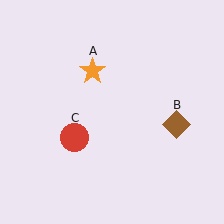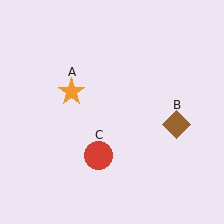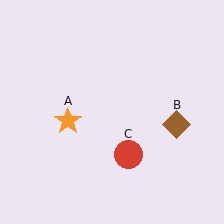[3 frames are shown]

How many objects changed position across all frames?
2 objects changed position: orange star (object A), red circle (object C).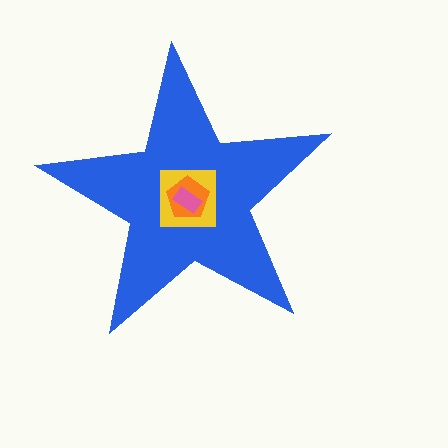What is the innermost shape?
The pink rectangle.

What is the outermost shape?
The blue star.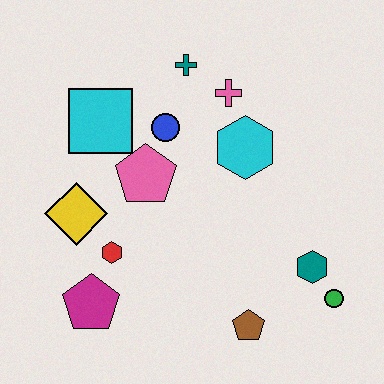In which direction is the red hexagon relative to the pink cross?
The red hexagon is below the pink cross.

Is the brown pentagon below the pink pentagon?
Yes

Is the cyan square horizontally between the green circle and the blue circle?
No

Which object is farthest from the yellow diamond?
The green circle is farthest from the yellow diamond.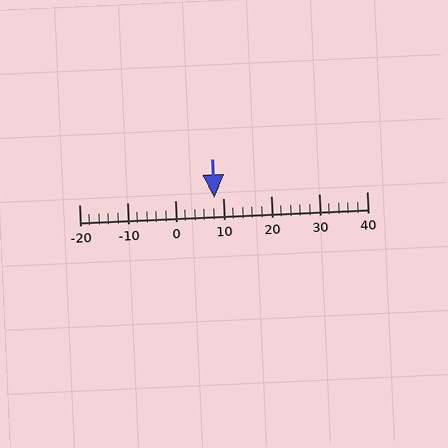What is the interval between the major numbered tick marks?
The major tick marks are spaced 10 units apart.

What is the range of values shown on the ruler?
The ruler shows values from -20 to 40.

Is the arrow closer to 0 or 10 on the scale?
The arrow is closer to 10.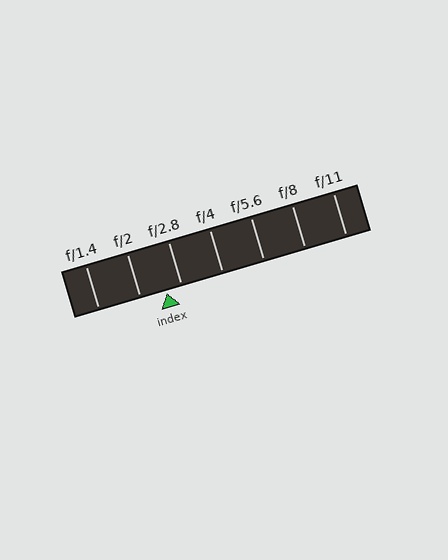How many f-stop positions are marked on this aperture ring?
There are 7 f-stop positions marked.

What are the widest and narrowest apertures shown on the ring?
The widest aperture shown is f/1.4 and the narrowest is f/11.